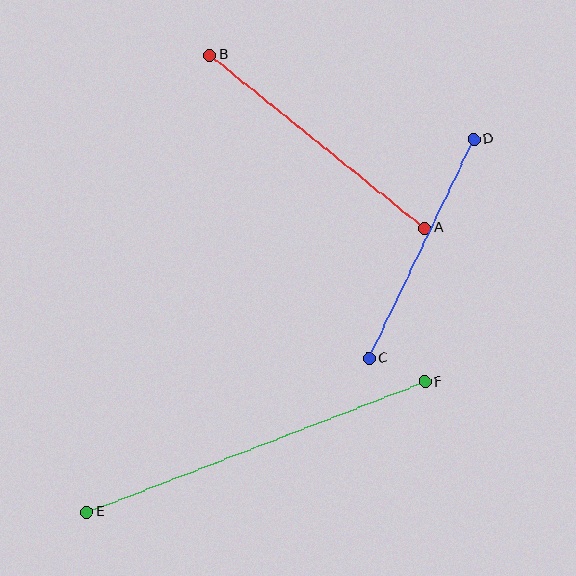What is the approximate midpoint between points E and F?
The midpoint is at approximately (256, 447) pixels.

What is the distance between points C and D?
The distance is approximately 243 pixels.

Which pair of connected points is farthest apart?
Points E and F are farthest apart.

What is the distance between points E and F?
The distance is approximately 362 pixels.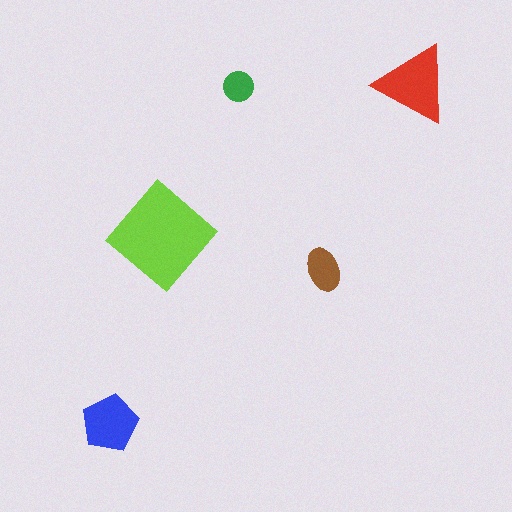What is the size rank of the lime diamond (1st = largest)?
1st.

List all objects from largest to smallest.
The lime diamond, the red triangle, the blue pentagon, the brown ellipse, the green circle.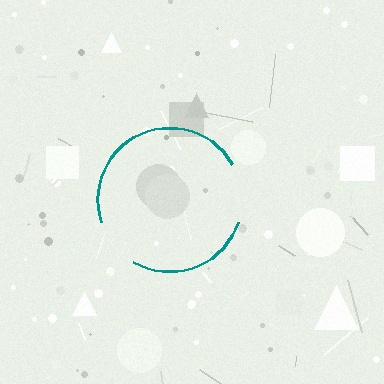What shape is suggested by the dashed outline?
The dashed outline suggests a circle.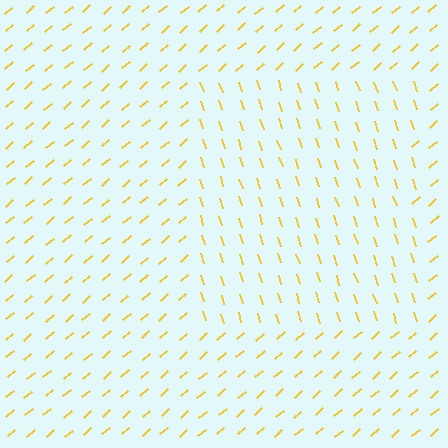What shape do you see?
I see a rectangle.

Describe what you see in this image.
The image is filled with small yellow line segments. A rectangle region in the image has lines oriented differently from the surrounding lines, creating a visible texture boundary.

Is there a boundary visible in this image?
Yes, there is a texture boundary formed by a change in line orientation.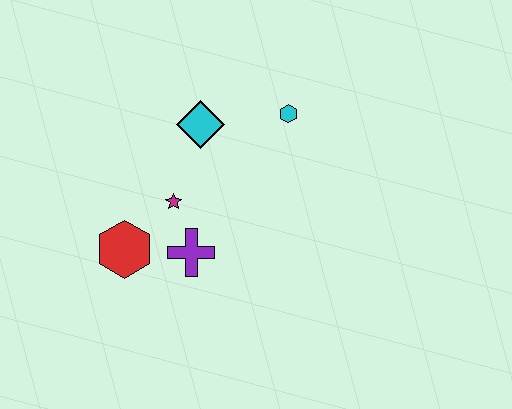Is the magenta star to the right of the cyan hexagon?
No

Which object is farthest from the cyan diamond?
The red hexagon is farthest from the cyan diamond.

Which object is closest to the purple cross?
The magenta star is closest to the purple cross.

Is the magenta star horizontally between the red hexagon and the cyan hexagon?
Yes